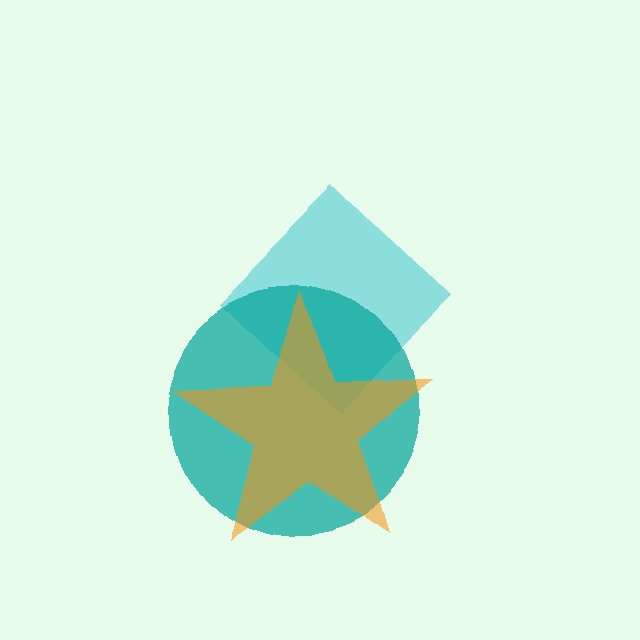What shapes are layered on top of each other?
The layered shapes are: a cyan diamond, a teal circle, an orange star.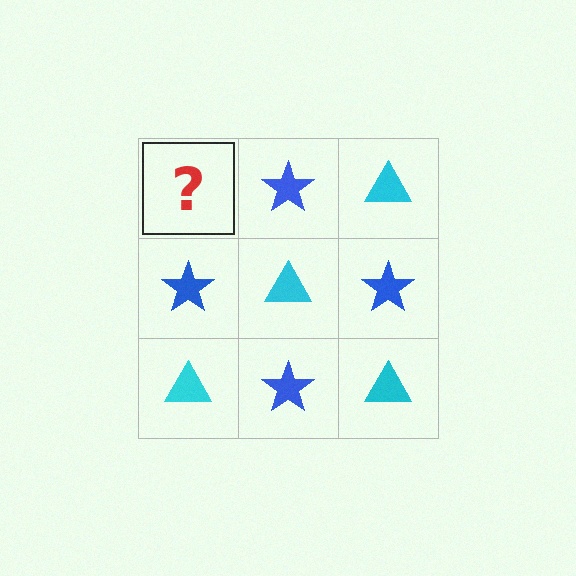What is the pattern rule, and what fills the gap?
The rule is that it alternates cyan triangle and blue star in a checkerboard pattern. The gap should be filled with a cyan triangle.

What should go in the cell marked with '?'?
The missing cell should contain a cyan triangle.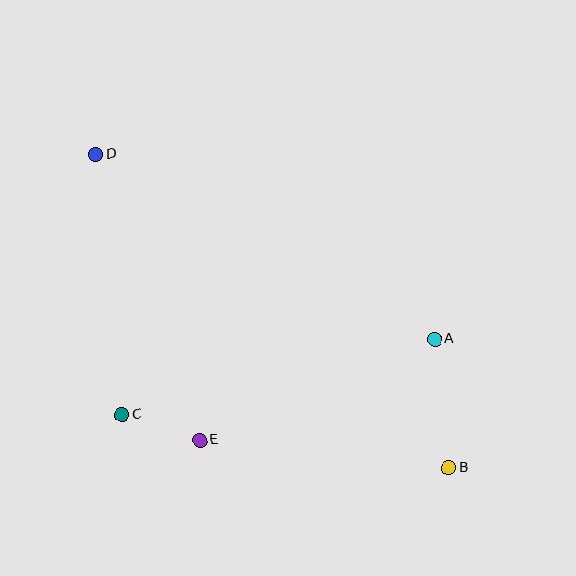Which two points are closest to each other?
Points C and E are closest to each other.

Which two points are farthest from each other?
Points B and D are farthest from each other.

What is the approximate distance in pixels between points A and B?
The distance between A and B is approximately 129 pixels.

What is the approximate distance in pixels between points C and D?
The distance between C and D is approximately 261 pixels.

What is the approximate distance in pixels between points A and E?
The distance between A and E is approximately 256 pixels.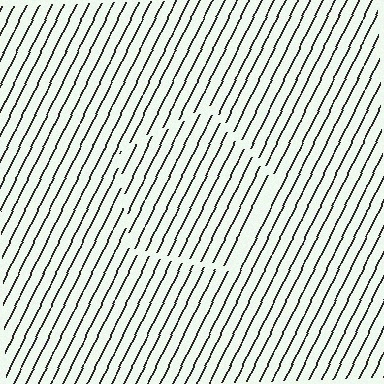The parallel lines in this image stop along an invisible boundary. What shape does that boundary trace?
An illusory pentagon. The interior of the shape contains the same grating, shifted by half a period — the contour is defined by the phase discontinuity where line-ends from the inner and outer gratings abut.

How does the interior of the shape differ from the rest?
The interior of the shape contains the same grating, shifted by half a period — the contour is defined by the phase discontinuity where line-ends from the inner and outer gratings abut.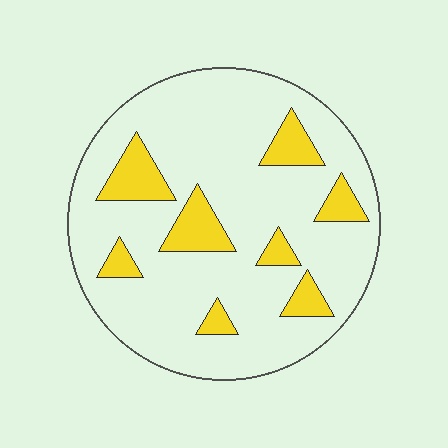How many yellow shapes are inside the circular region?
8.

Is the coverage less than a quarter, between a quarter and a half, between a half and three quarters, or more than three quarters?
Less than a quarter.